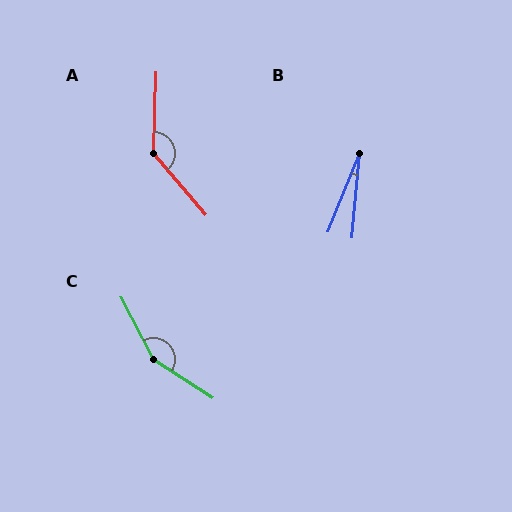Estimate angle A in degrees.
Approximately 138 degrees.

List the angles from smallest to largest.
B (17°), A (138°), C (151°).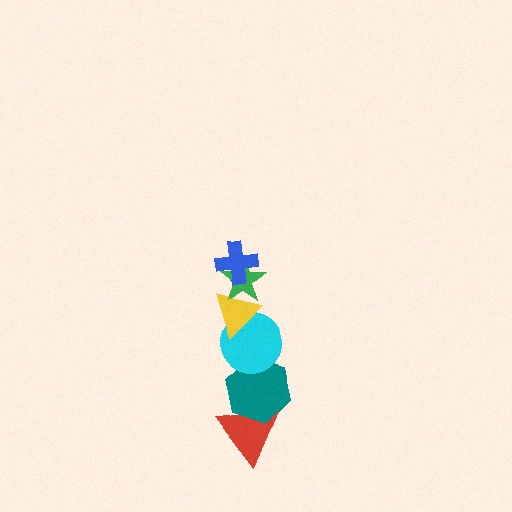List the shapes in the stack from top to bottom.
From top to bottom: the blue cross, the green star, the yellow triangle, the cyan circle, the teal hexagon, the red triangle.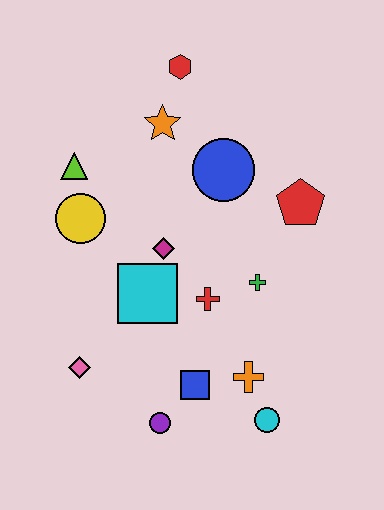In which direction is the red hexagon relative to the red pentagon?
The red hexagon is above the red pentagon.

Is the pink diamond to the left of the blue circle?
Yes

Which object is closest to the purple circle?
The blue square is closest to the purple circle.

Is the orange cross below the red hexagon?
Yes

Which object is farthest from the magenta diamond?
The cyan circle is farthest from the magenta diamond.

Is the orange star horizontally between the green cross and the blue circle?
No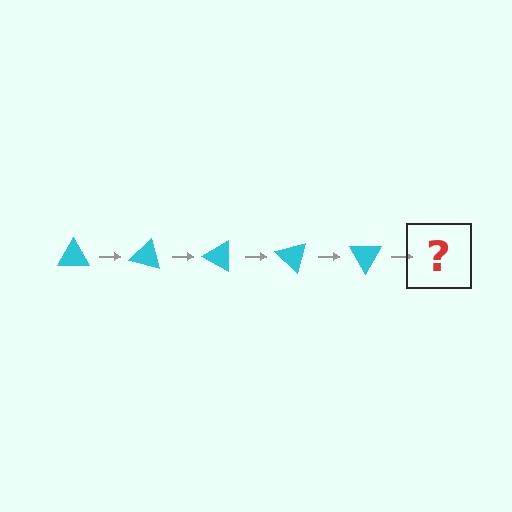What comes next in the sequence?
The next element should be a cyan triangle rotated 75 degrees.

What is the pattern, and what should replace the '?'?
The pattern is that the triangle rotates 15 degrees each step. The '?' should be a cyan triangle rotated 75 degrees.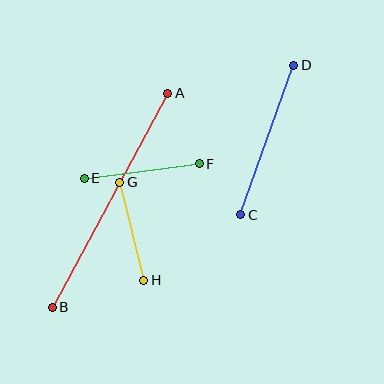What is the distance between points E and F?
The distance is approximately 116 pixels.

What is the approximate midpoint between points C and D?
The midpoint is at approximately (267, 140) pixels.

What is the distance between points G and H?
The distance is approximately 101 pixels.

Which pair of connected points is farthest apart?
Points A and B are farthest apart.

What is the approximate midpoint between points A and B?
The midpoint is at approximately (110, 200) pixels.